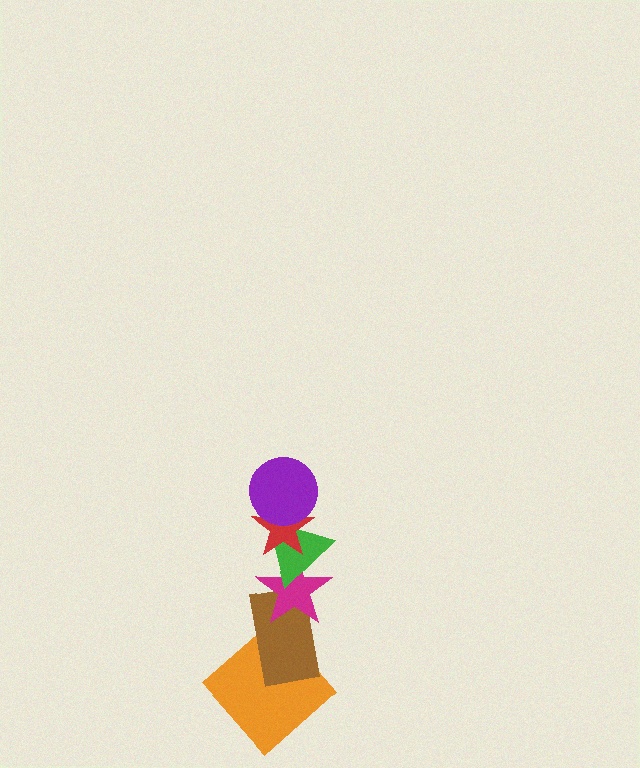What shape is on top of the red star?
The purple circle is on top of the red star.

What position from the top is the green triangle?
The green triangle is 3rd from the top.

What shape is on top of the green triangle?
The red star is on top of the green triangle.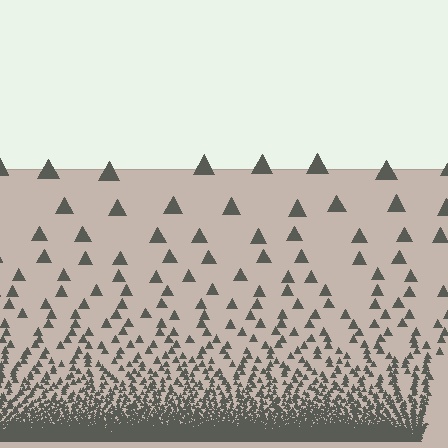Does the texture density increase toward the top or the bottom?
Density increases toward the bottom.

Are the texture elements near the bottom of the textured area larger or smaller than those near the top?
Smaller. The gradient is inverted — elements near the bottom are smaller and denser.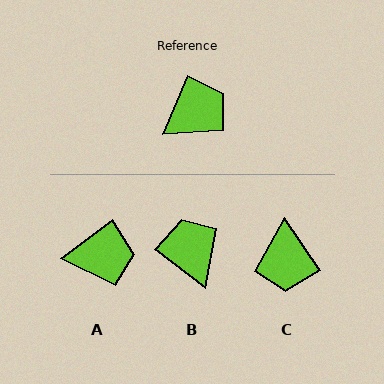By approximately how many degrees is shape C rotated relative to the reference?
Approximately 122 degrees clockwise.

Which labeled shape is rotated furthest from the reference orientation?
C, about 122 degrees away.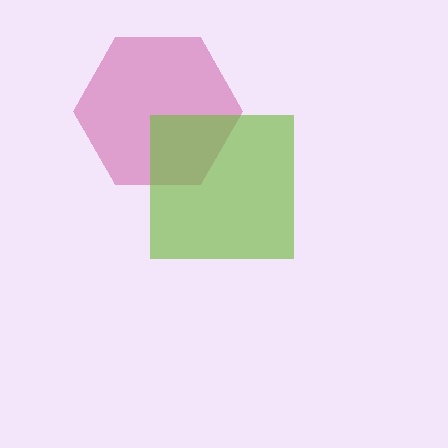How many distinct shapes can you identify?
There are 2 distinct shapes: a magenta hexagon, a lime square.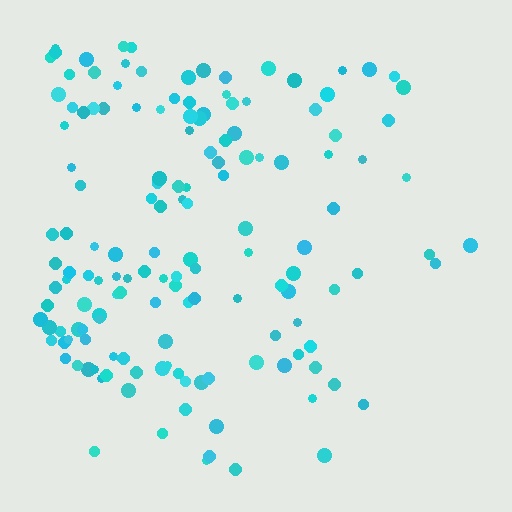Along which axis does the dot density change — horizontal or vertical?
Horizontal.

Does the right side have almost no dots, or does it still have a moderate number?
Still a moderate number, just noticeably fewer than the left.